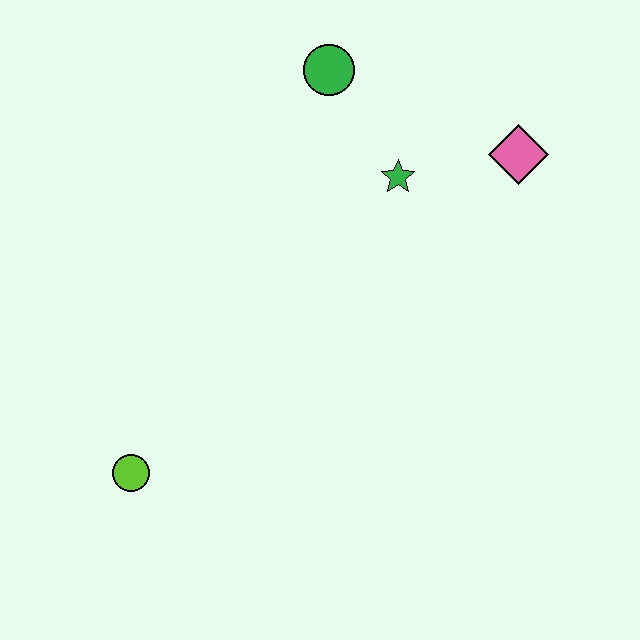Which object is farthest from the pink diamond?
The lime circle is farthest from the pink diamond.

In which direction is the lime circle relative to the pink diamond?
The lime circle is to the left of the pink diamond.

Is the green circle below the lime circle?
No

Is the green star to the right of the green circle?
Yes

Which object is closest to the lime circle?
The green star is closest to the lime circle.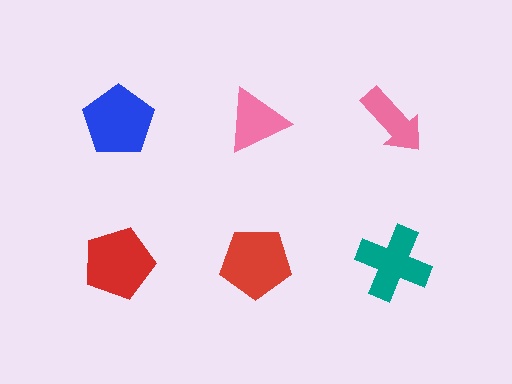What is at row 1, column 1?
A blue pentagon.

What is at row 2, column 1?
A red pentagon.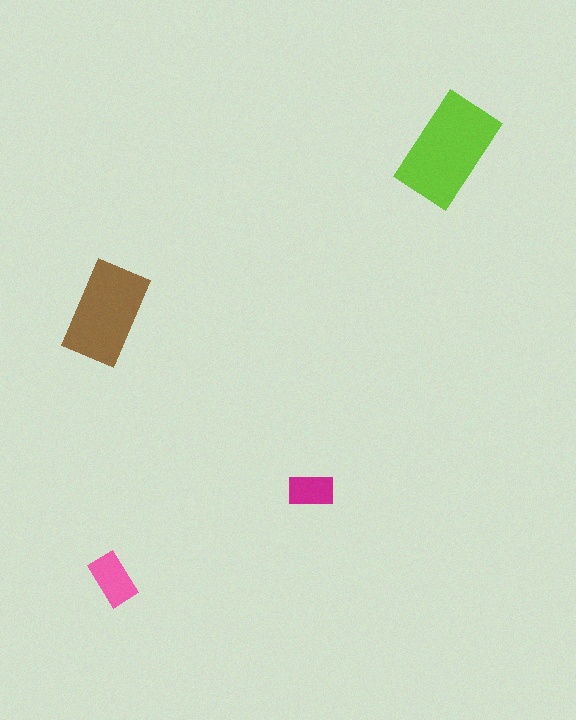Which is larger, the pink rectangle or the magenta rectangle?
The pink one.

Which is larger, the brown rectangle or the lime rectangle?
The lime one.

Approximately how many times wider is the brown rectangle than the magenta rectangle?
About 2 times wider.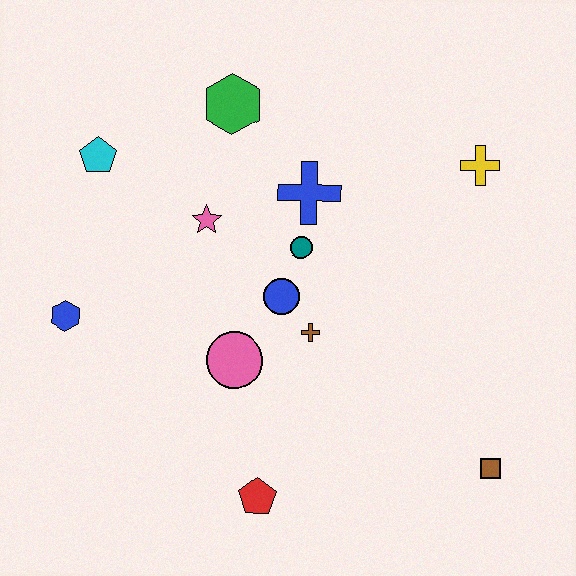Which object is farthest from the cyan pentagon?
The brown square is farthest from the cyan pentagon.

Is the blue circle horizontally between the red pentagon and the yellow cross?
Yes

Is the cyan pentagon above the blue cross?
Yes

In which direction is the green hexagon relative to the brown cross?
The green hexagon is above the brown cross.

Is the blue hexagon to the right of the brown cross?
No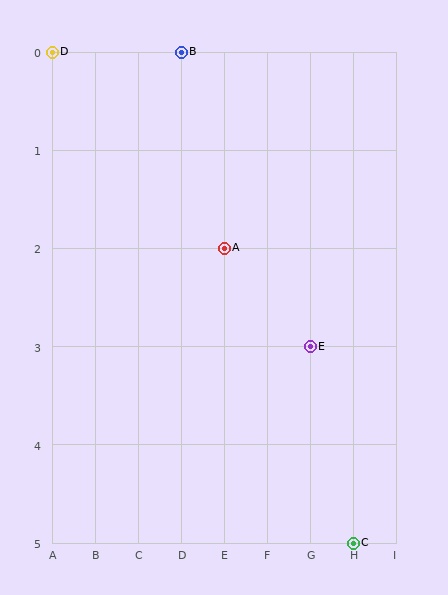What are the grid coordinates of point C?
Point C is at grid coordinates (H, 5).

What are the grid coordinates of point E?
Point E is at grid coordinates (G, 3).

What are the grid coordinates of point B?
Point B is at grid coordinates (D, 0).